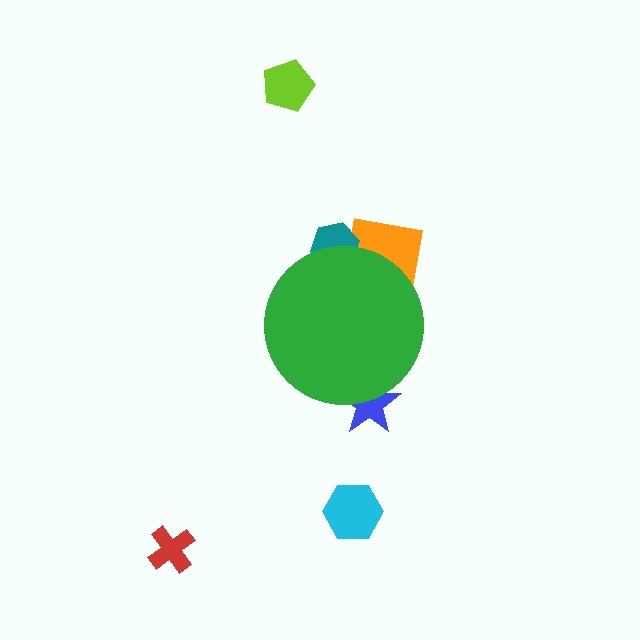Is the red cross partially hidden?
No, the red cross is fully visible.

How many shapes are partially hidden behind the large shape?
3 shapes are partially hidden.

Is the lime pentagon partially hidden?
No, the lime pentagon is fully visible.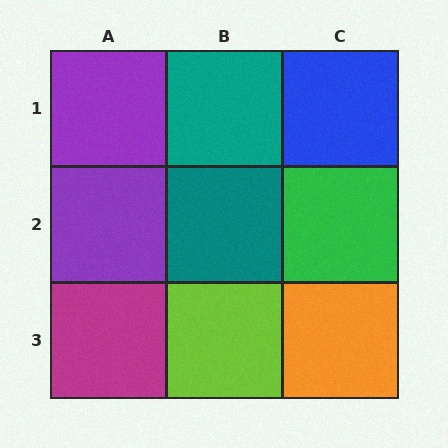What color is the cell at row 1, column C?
Blue.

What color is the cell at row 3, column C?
Orange.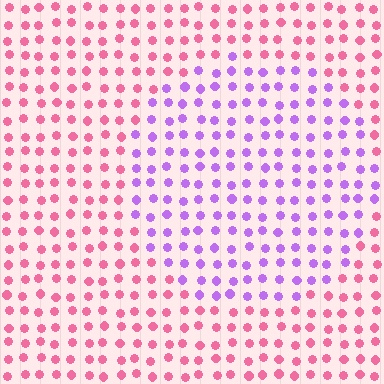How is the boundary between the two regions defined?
The boundary is defined purely by a slight shift in hue (about 59 degrees). Spacing, size, and orientation are identical on both sides.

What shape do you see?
I see a circle.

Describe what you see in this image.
The image is filled with small pink elements in a uniform arrangement. A circle-shaped region is visible where the elements are tinted to a slightly different hue, forming a subtle color boundary.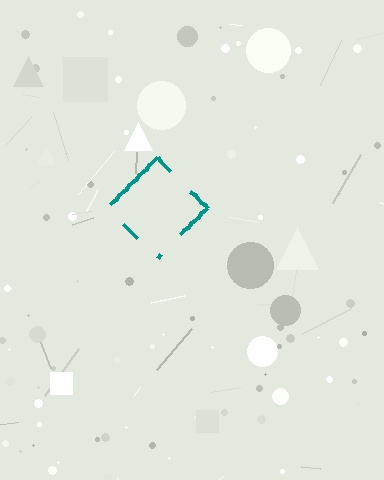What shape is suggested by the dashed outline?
The dashed outline suggests a diamond.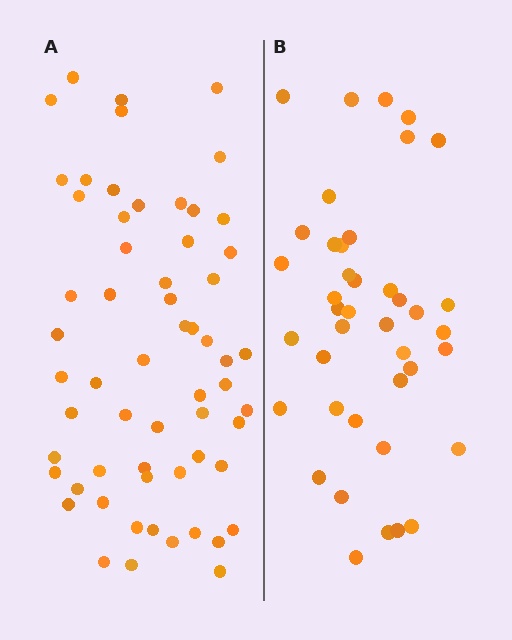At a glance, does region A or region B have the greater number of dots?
Region A (the left region) has more dots.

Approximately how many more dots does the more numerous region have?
Region A has approximately 20 more dots than region B.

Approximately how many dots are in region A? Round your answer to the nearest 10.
About 60 dots.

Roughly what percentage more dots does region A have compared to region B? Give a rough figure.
About 45% more.